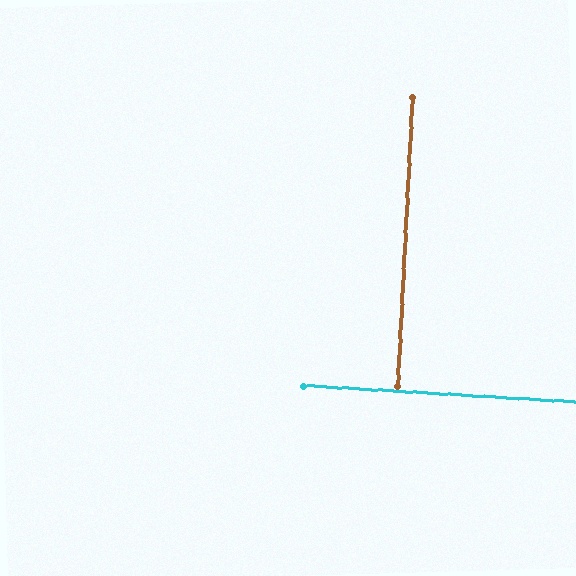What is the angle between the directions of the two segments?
Approximately 90 degrees.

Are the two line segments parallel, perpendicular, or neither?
Perpendicular — they meet at approximately 90°.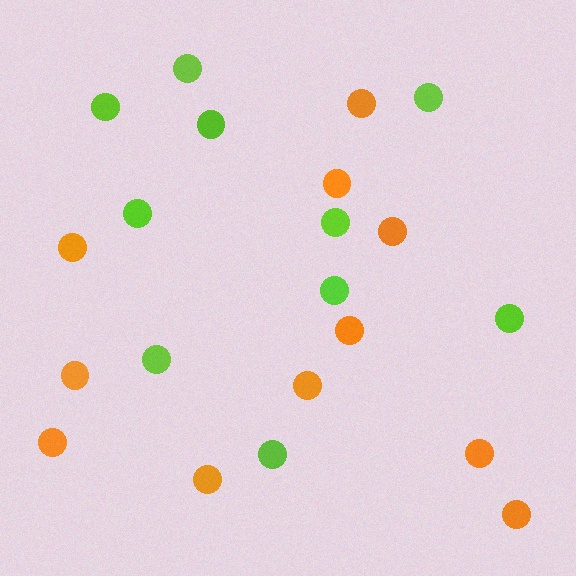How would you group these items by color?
There are 2 groups: one group of lime circles (10) and one group of orange circles (11).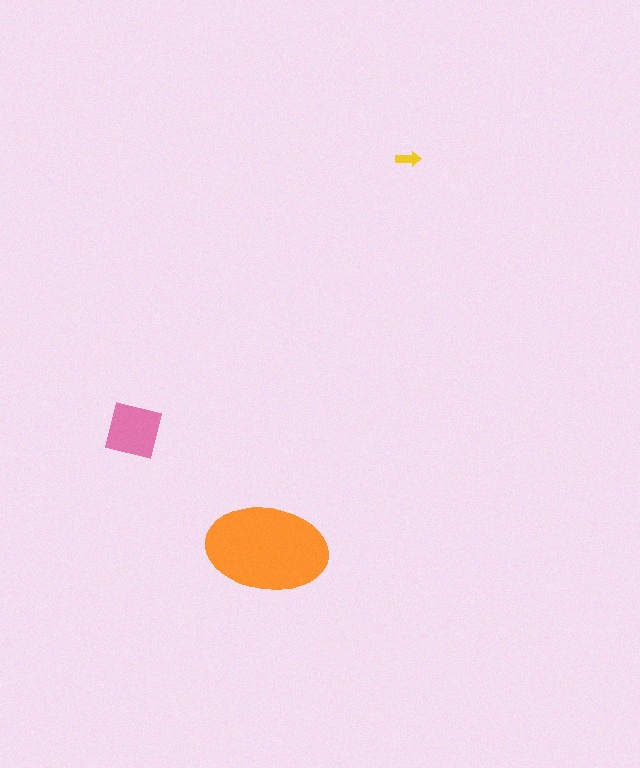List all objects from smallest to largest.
The yellow arrow, the pink square, the orange ellipse.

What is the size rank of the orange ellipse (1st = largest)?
1st.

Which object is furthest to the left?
The pink square is leftmost.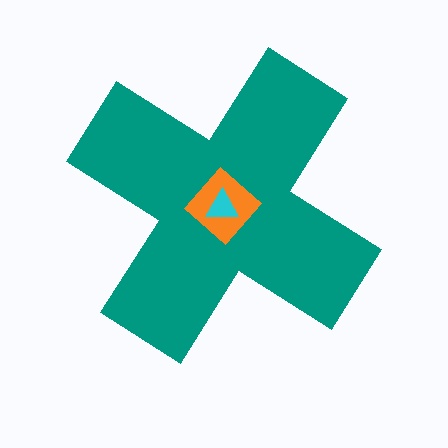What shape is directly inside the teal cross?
The orange diamond.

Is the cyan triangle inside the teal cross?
Yes.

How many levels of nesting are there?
3.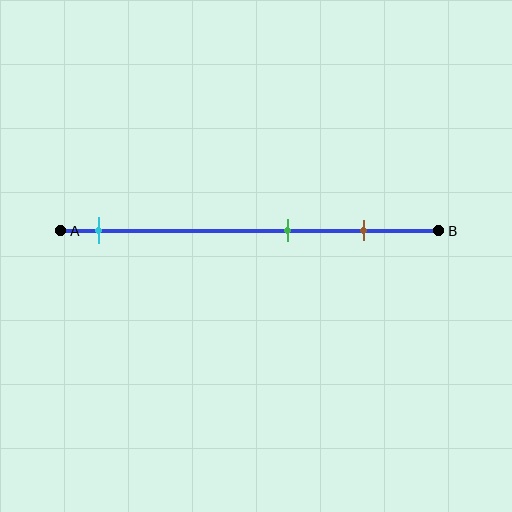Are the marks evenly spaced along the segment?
No, the marks are not evenly spaced.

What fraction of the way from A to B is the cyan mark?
The cyan mark is approximately 10% (0.1) of the way from A to B.